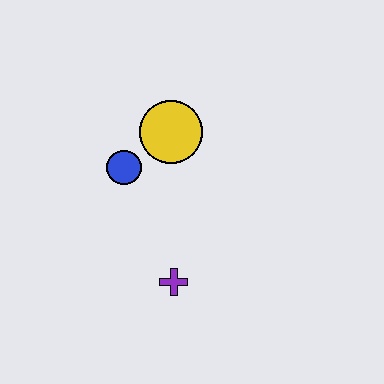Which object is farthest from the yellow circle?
The purple cross is farthest from the yellow circle.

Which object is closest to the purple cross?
The blue circle is closest to the purple cross.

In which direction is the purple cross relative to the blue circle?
The purple cross is below the blue circle.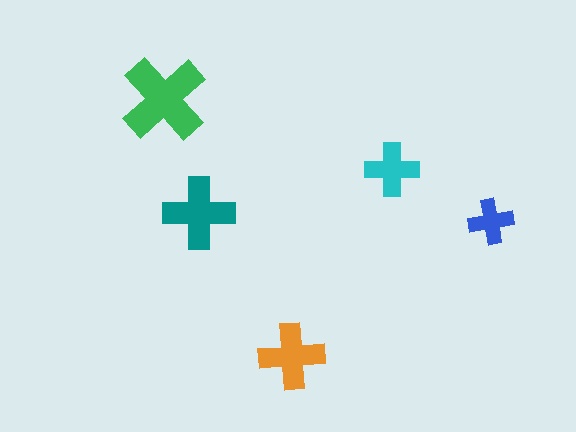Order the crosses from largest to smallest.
the green one, the teal one, the orange one, the cyan one, the blue one.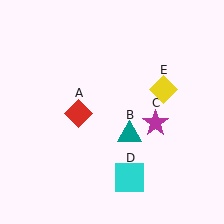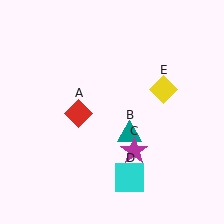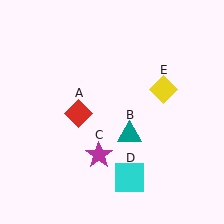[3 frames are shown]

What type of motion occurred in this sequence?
The magenta star (object C) rotated clockwise around the center of the scene.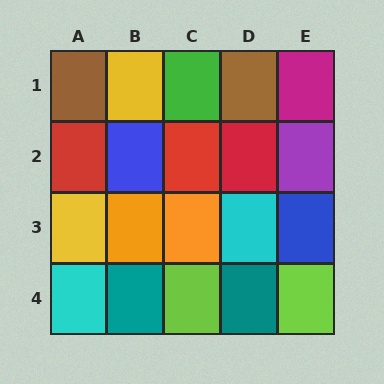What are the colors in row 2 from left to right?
Red, blue, red, red, purple.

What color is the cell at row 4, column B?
Teal.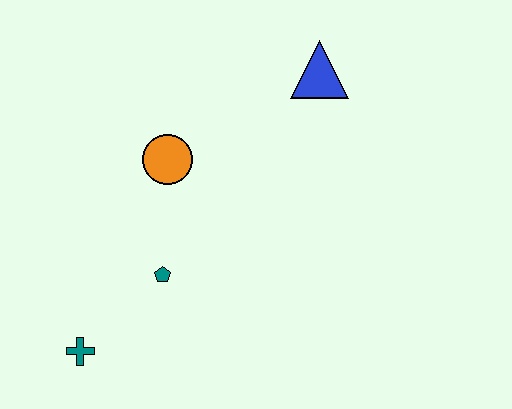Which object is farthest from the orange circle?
The teal cross is farthest from the orange circle.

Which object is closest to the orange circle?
The teal pentagon is closest to the orange circle.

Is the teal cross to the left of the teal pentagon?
Yes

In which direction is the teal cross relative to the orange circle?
The teal cross is below the orange circle.